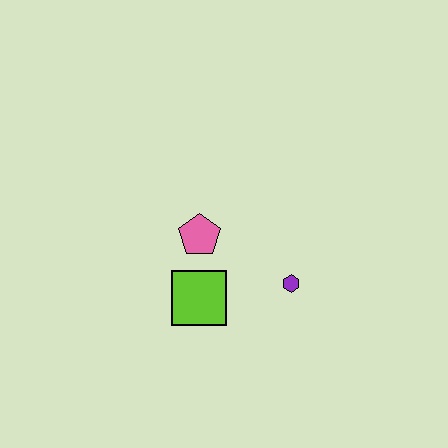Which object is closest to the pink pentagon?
The lime square is closest to the pink pentagon.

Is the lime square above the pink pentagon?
No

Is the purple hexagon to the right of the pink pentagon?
Yes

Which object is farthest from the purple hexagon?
The pink pentagon is farthest from the purple hexagon.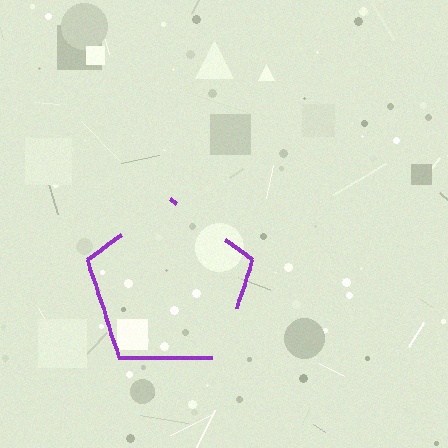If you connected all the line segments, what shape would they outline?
They would outline a pentagon.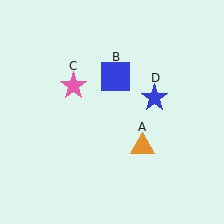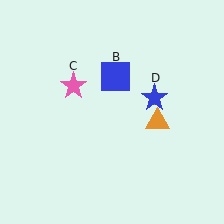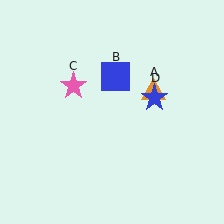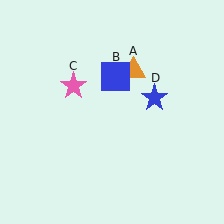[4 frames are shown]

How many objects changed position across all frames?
1 object changed position: orange triangle (object A).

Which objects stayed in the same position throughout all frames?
Blue square (object B) and pink star (object C) and blue star (object D) remained stationary.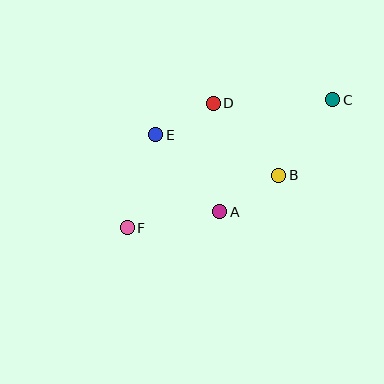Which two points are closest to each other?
Points D and E are closest to each other.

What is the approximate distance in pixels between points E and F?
The distance between E and F is approximately 97 pixels.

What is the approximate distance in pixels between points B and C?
The distance between B and C is approximately 93 pixels.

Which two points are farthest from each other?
Points C and F are farthest from each other.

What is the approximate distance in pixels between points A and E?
The distance between A and E is approximately 100 pixels.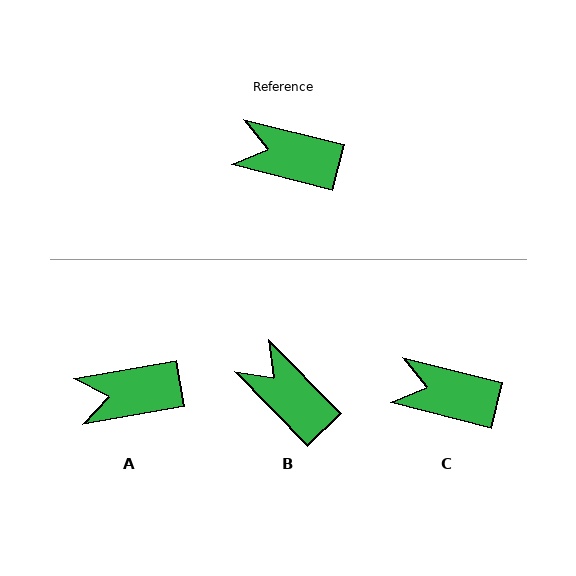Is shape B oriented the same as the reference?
No, it is off by about 31 degrees.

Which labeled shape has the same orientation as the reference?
C.